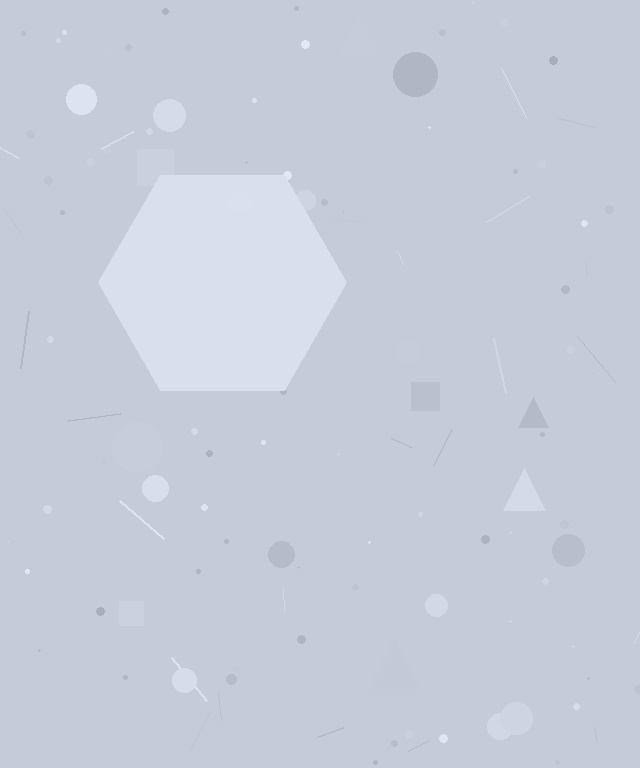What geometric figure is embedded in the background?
A hexagon is embedded in the background.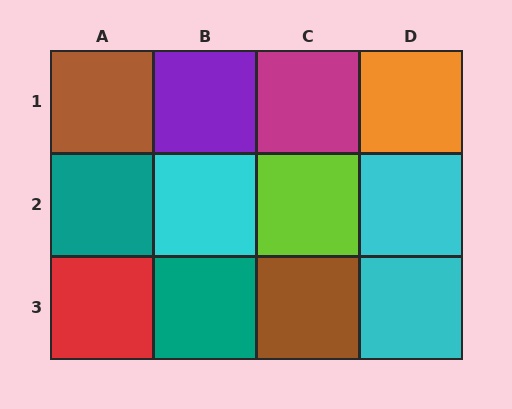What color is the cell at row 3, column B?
Teal.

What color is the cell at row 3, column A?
Red.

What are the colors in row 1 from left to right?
Brown, purple, magenta, orange.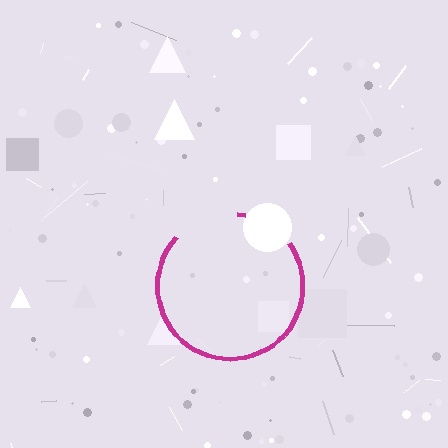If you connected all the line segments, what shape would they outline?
They would outline a circle.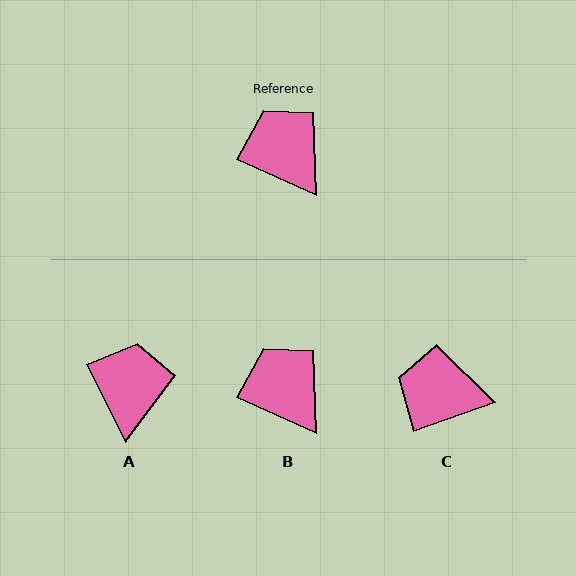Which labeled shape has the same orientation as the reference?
B.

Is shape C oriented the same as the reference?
No, it is off by about 44 degrees.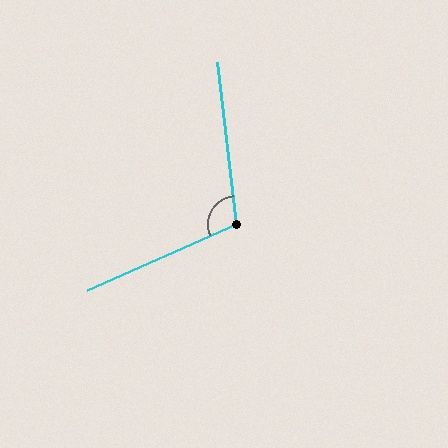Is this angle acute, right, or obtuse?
It is obtuse.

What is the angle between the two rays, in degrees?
Approximately 107 degrees.